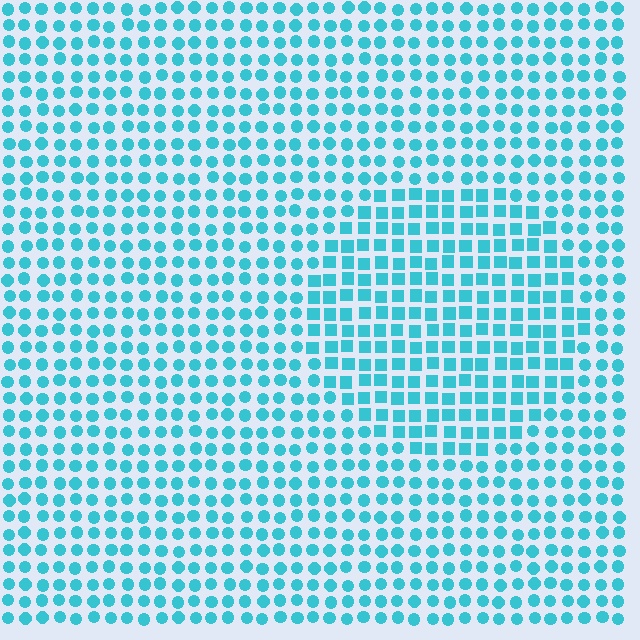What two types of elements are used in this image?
The image uses squares inside the circle region and circles outside it.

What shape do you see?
I see a circle.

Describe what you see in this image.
The image is filled with small cyan elements arranged in a uniform grid. A circle-shaped region contains squares, while the surrounding area contains circles. The boundary is defined purely by the change in element shape.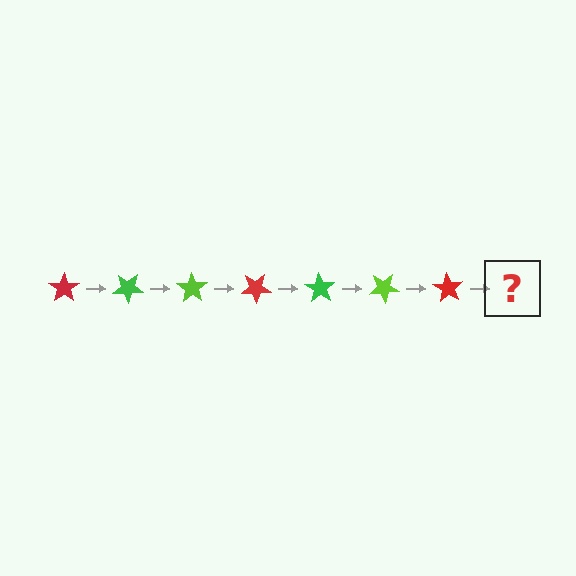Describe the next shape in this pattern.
It should be a green star, rotated 245 degrees from the start.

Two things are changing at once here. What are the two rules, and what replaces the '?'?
The two rules are that it rotates 35 degrees each step and the color cycles through red, green, and lime. The '?' should be a green star, rotated 245 degrees from the start.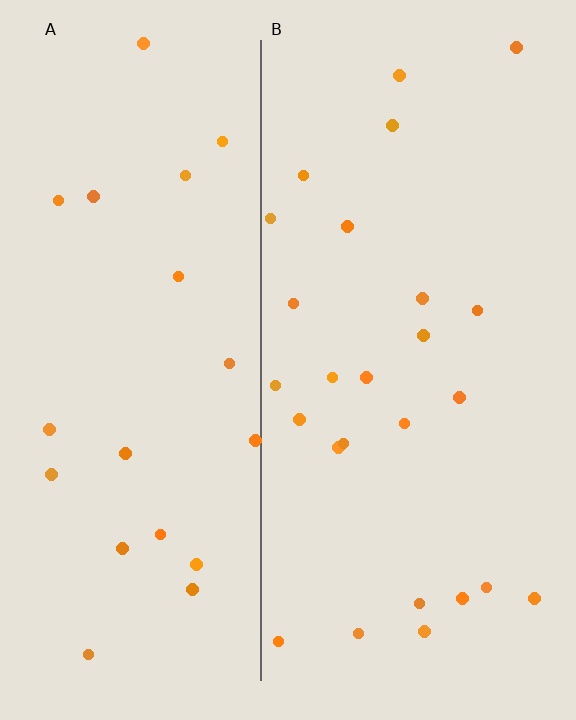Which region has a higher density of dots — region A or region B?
B (the right).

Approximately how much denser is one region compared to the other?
Approximately 1.2× — region B over region A.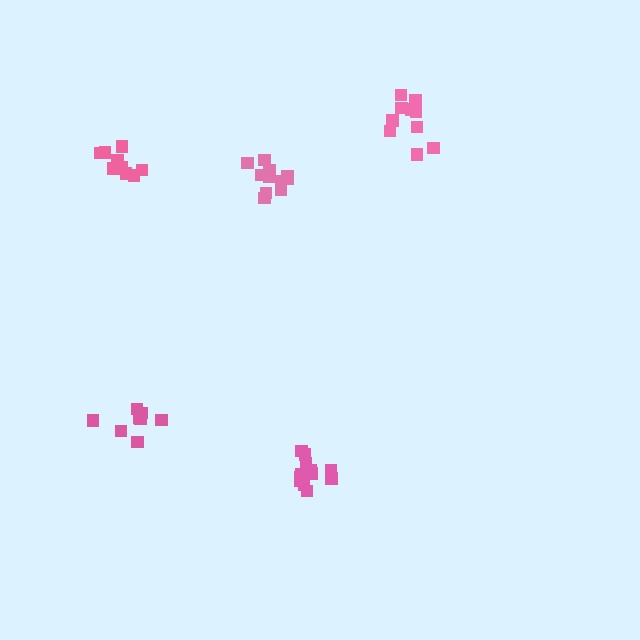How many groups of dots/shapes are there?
There are 5 groups.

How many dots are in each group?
Group 1: 10 dots, Group 2: 11 dots, Group 3: 12 dots, Group 4: 10 dots, Group 5: 8 dots (51 total).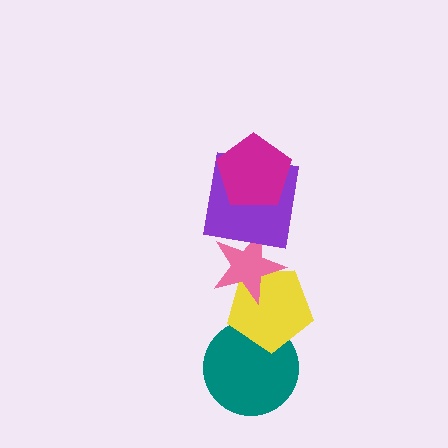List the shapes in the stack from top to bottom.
From top to bottom: the magenta pentagon, the purple square, the pink star, the yellow pentagon, the teal circle.